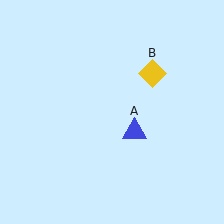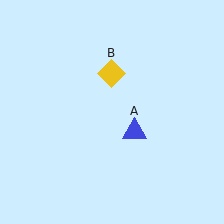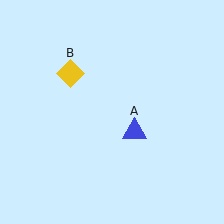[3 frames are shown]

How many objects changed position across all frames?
1 object changed position: yellow diamond (object B).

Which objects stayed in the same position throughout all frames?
Blue triangle (object A) remained stationary.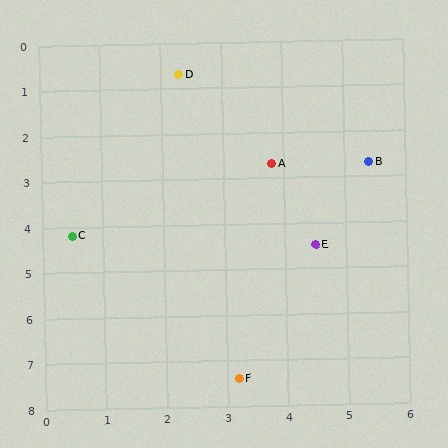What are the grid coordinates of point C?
Point C is at approximately (0.5, 4.2).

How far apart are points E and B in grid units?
Points E and B are about 2.0 grid units apart.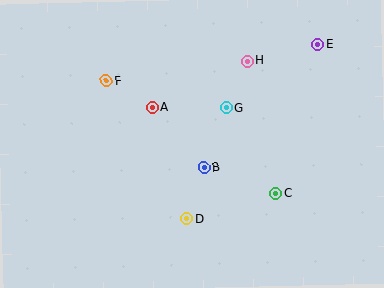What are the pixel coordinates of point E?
Point E is at (317, 45).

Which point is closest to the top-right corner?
Point E is closest to the top-right corner.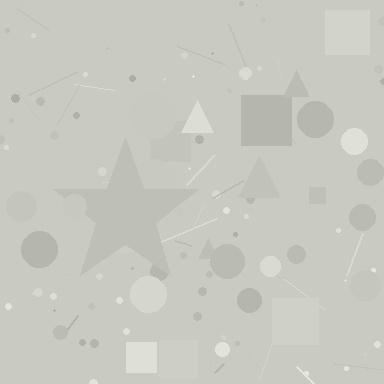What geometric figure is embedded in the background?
A star is embedded in the background.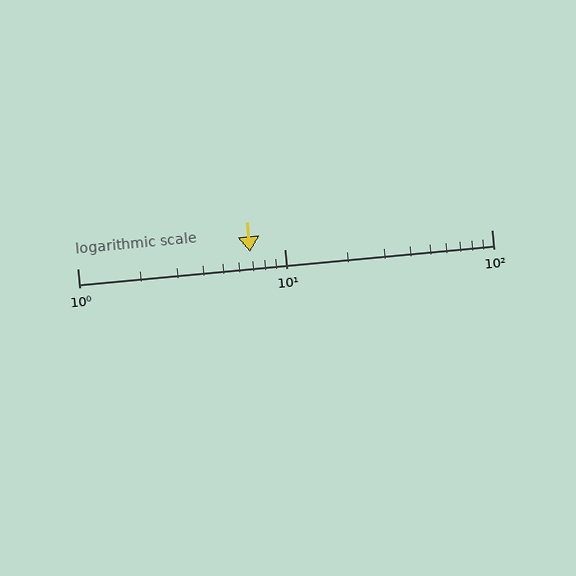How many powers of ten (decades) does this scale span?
The scale spans 2 decades, from 1 to 100.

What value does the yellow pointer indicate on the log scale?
The pointer indicates approximately 6.8.